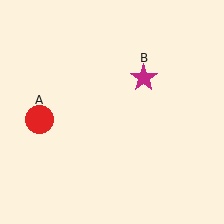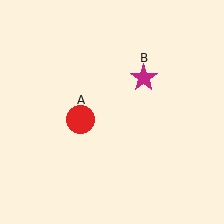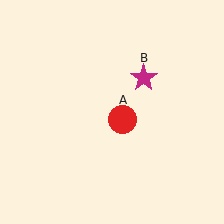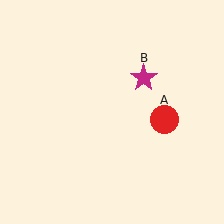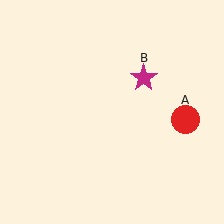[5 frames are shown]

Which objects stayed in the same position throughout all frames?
Magenta star (object B) remained stationary.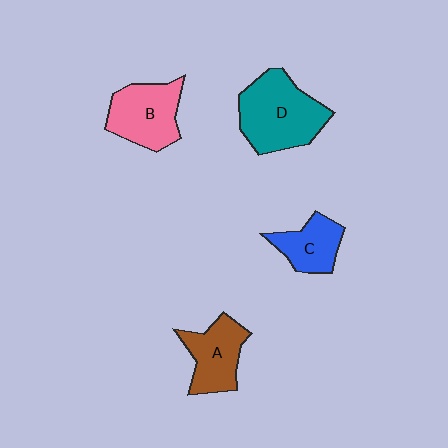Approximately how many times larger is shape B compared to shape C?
Approximately 1.4 times.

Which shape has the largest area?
Shape D (teal).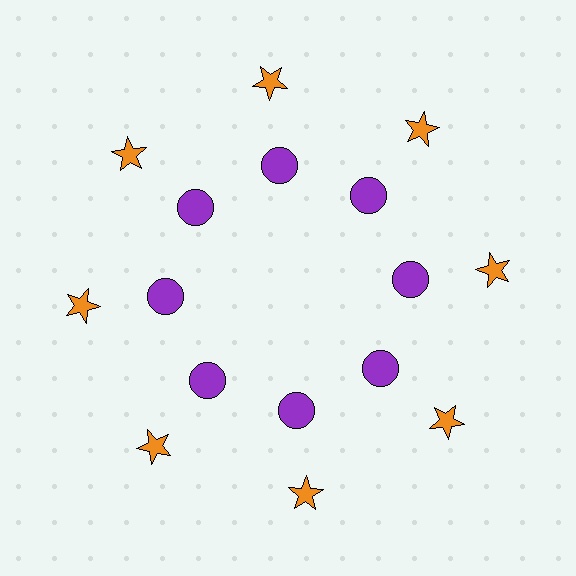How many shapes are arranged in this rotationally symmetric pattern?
There are 16 shapes, arranged in 8 groups of 2.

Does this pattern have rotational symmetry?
Yes, this pattern has 8-fold rotational symmetry. It looks the same after rotating 45 degrees around the center.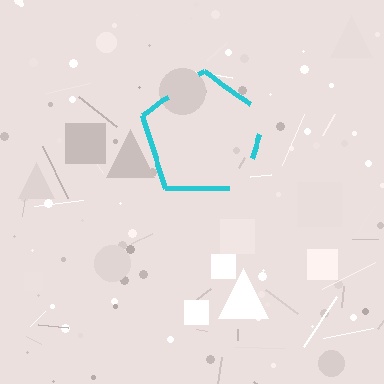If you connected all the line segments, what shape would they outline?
They would outline a pentagon.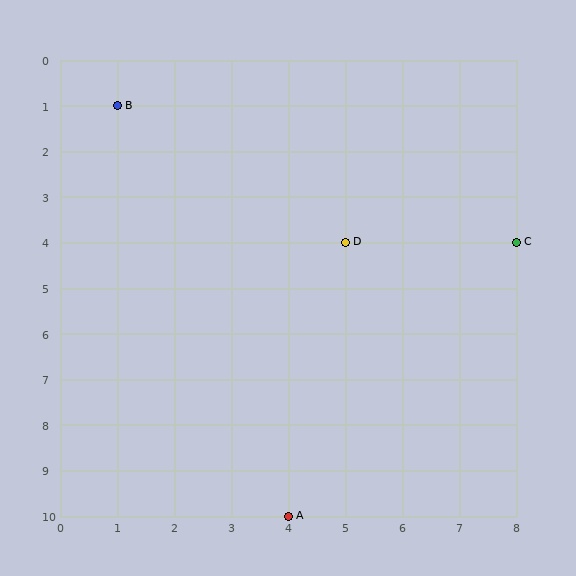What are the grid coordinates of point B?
Point B is at grid coordinates (1, 1).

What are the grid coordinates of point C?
Point C is at grid coordinates (8, 4).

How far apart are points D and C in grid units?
Points D and C are 3 columns apart.